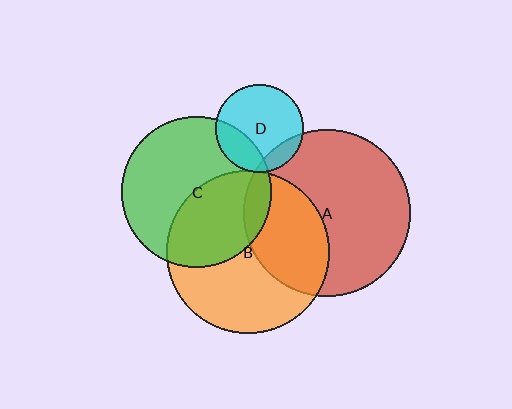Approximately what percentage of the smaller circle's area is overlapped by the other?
Approximately 40%.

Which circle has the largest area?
Circle A (red).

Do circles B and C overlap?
Yes.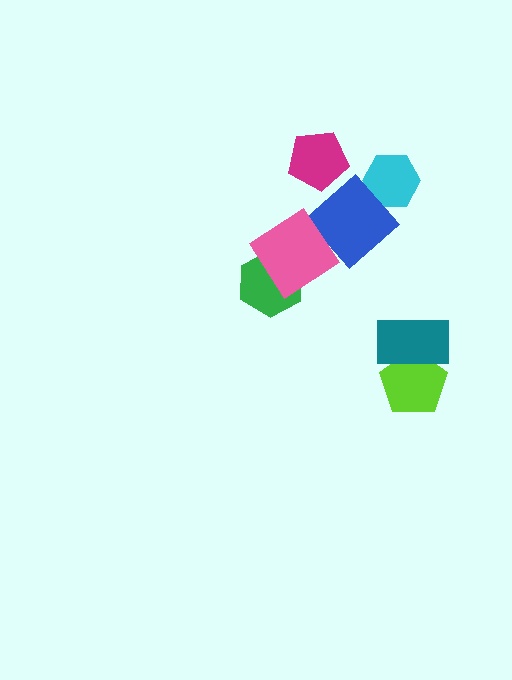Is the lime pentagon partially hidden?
Yes, it is partially covered by another shape.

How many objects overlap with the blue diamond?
3 objects overlap with the blue diamond.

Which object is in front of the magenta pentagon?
The blue diamond is in front of the magenta pentagon.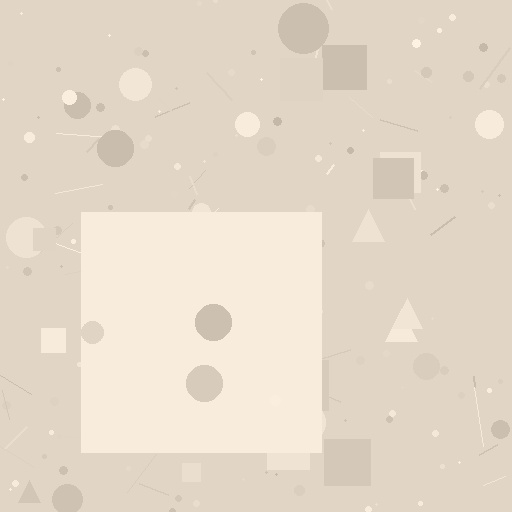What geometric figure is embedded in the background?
A square is embedded in the background.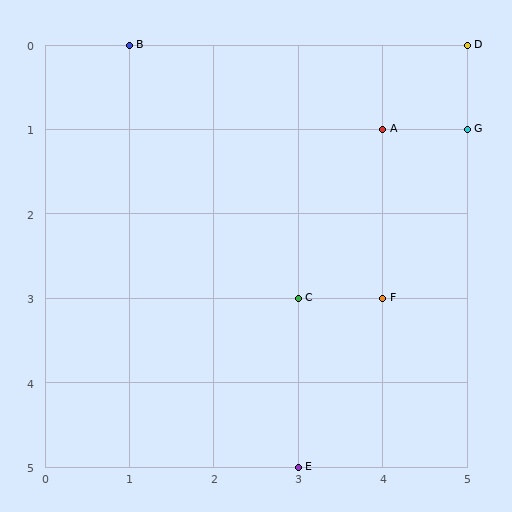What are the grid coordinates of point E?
Point E is at grid coordinates (3, 5).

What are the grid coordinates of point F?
Point F is at grid coordinates (4, 3).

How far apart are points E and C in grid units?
Points E and C are 2 rows apart.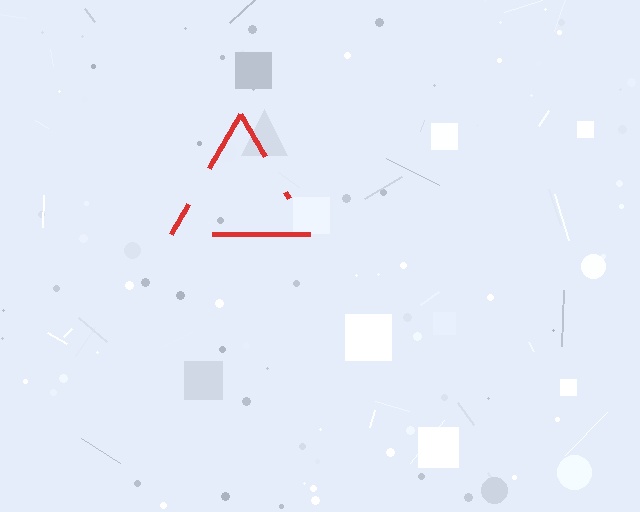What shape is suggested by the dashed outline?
The dashed outline suggests a triangle.